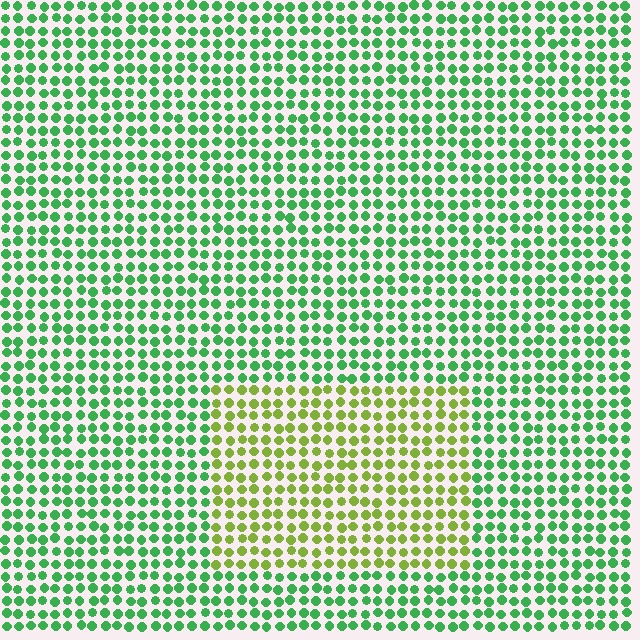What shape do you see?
I see a rectangle.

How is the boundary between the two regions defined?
The boundary is defined purely by a slight shift in hue (about 47 degrees). Spacing, size, and orientation are identical on both sides.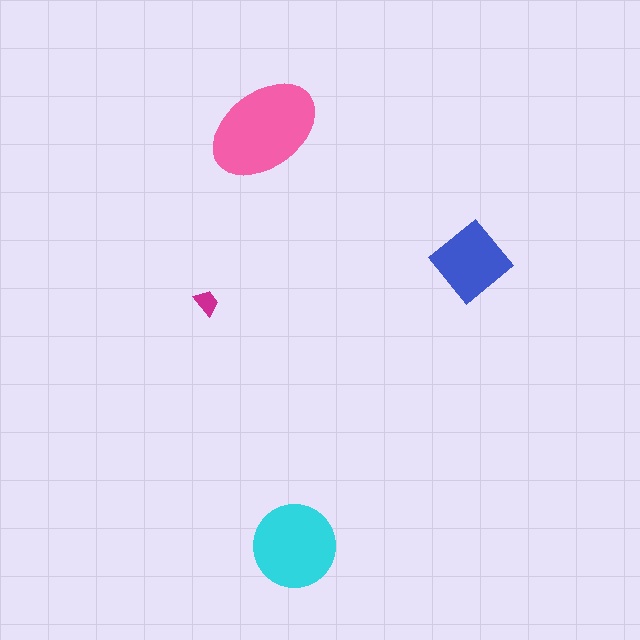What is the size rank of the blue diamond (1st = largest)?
3rd.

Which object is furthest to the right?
The blue diamond is rightmost.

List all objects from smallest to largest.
The magenta trapezoid, the blue diamond, the cyan circle, the pink ellipse.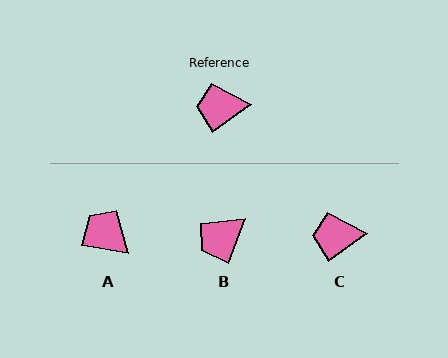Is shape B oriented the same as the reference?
No, it is off by about 34 degrees.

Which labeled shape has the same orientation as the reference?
C.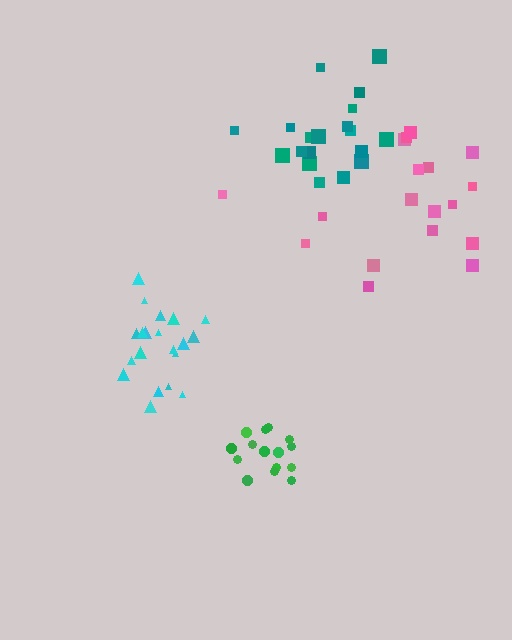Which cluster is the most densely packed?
Cyan.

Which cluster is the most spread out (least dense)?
Pink.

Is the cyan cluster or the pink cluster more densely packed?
Cyan.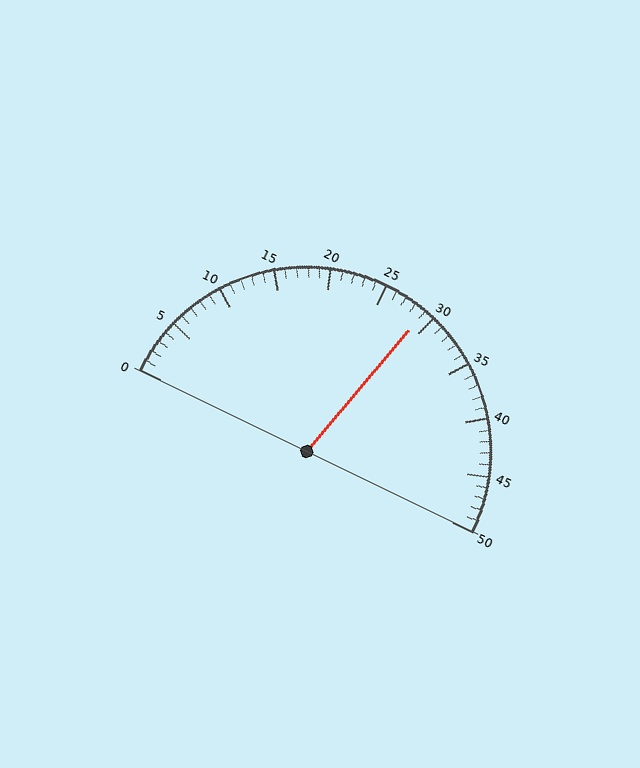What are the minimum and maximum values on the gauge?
The gauge ranges from 0 to 50.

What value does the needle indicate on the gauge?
The needle indicates approximately 29.